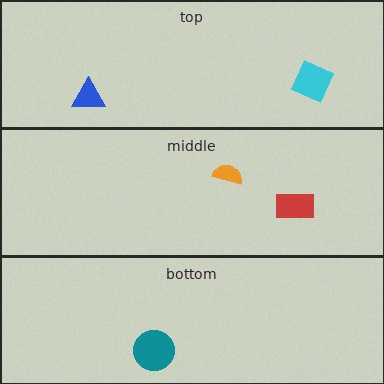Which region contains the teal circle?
The bottom region.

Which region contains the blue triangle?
The top region.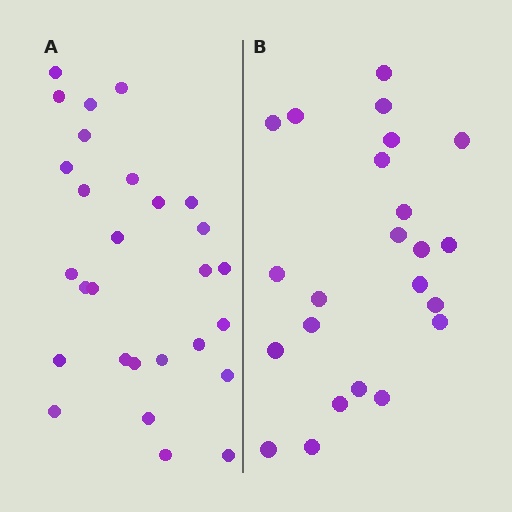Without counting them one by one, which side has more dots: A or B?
Region A (the left region) has more dots.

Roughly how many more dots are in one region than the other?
Region A has about 5 more dots than region B.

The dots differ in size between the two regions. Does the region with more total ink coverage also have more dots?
No. Region B has more total ink coverage because its dots are larger, but region A actually contains more individual dots. Total area can be misleading — the number of items is what matters here.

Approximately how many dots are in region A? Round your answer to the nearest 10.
About 30 dots. (The exact count is 28, which rounds to 30.)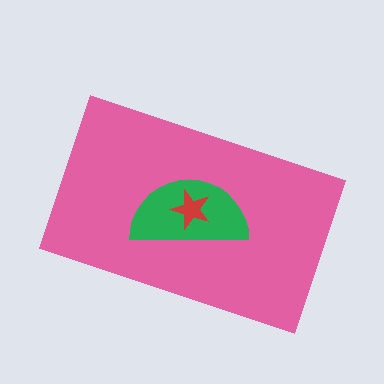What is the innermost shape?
The red star.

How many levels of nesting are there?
3.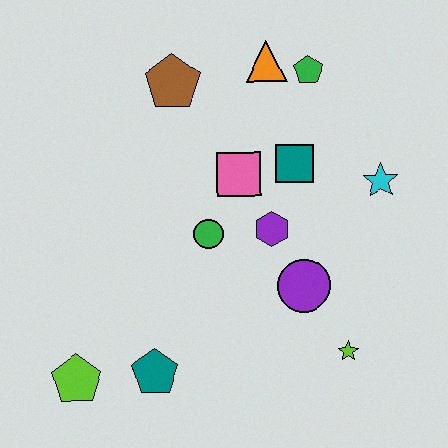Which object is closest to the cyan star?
The teal square is closest to the cyan star.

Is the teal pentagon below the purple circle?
Yes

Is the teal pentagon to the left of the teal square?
Yes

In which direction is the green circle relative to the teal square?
The green circle is to the left of the teal square.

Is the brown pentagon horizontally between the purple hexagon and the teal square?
No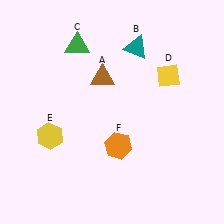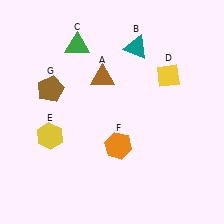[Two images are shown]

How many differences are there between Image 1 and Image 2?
There is 1 difference between the two images.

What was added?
A brown pentagon (G) was added in Image 2.